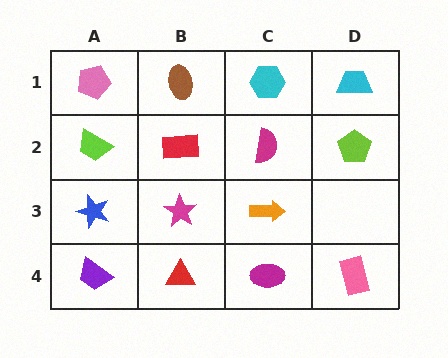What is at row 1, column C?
A cyan hexagon.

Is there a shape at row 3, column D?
No, that cell is empty.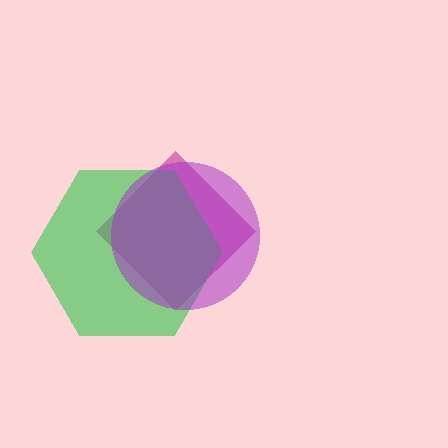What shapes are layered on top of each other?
The layered shapes are: a magenta diamond, a green hexagon, a purple circle.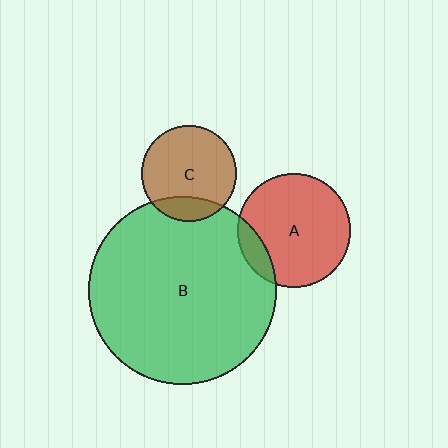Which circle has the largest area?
Circle B (green).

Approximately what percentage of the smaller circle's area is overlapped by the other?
Approximately 15%.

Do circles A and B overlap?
Yes.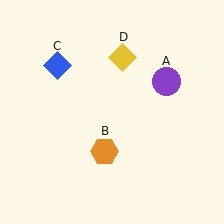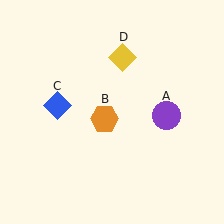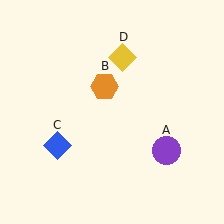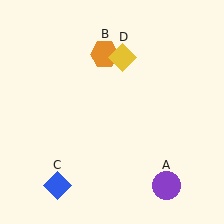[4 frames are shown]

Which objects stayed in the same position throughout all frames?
Yellow diamond (object D) remained stationary.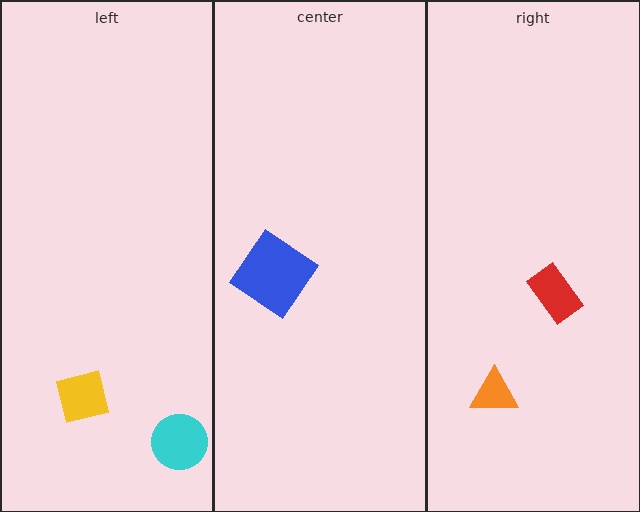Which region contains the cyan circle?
The left region.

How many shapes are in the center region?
1.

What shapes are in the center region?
The blue diamond.